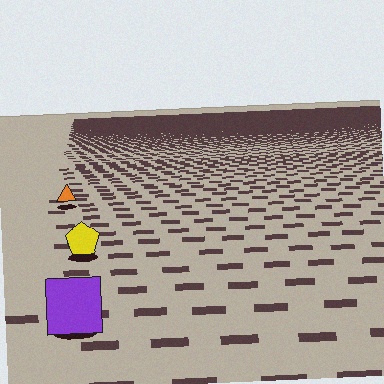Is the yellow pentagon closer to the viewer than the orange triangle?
Yes. The yellow pentagon is closer — you can tell from the texture gradient: the ground texture is coarser near it.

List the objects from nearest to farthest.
From nearest to farthest: the purple square, the yellow pentagon, the orange triangle.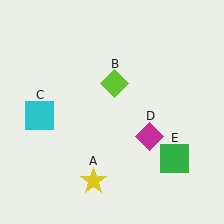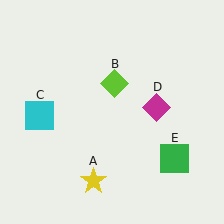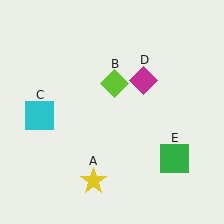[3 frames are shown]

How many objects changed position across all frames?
1 object changed position: magenta diamond (object D).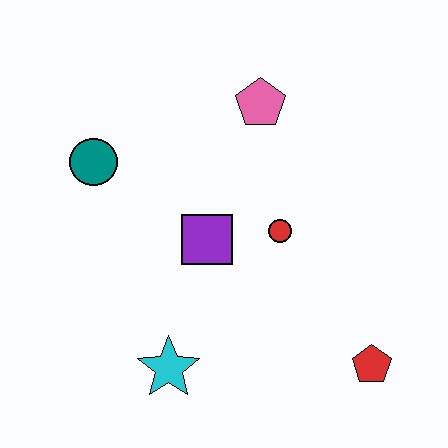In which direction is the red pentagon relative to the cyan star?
The red pentagon is to the right of the cyan star.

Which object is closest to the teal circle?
The purple square is closest to the teal circle.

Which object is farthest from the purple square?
The red pentagon is farthest from the purple square.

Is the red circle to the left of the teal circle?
No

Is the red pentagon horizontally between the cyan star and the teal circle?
No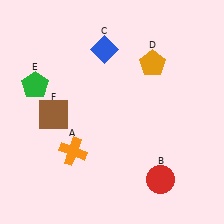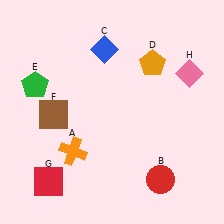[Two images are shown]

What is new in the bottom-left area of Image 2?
A red square (G) was added in the bottom-left area of Image 2.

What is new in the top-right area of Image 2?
A pink diamond (H) was added in the top-right area of Image 2.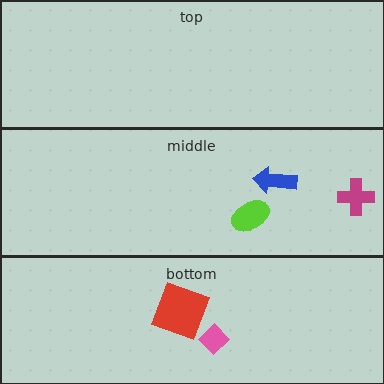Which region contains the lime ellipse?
The middle region.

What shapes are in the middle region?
The magenta cross, the lime ellipse, the blue arrow.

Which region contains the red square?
The bottom region.